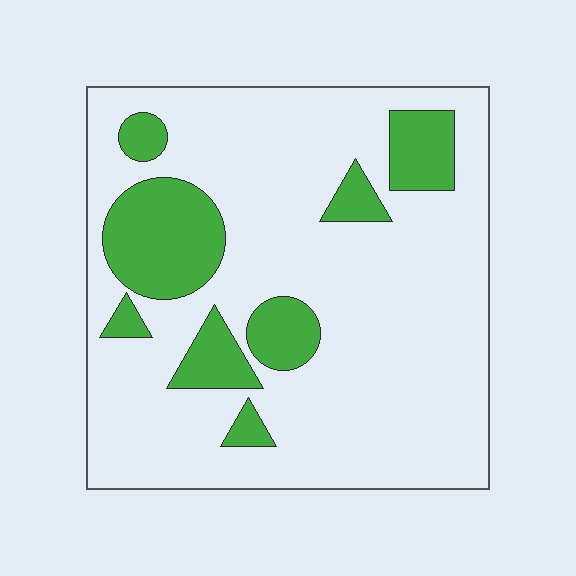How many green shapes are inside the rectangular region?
8.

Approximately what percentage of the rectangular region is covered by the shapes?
Approximately 20%.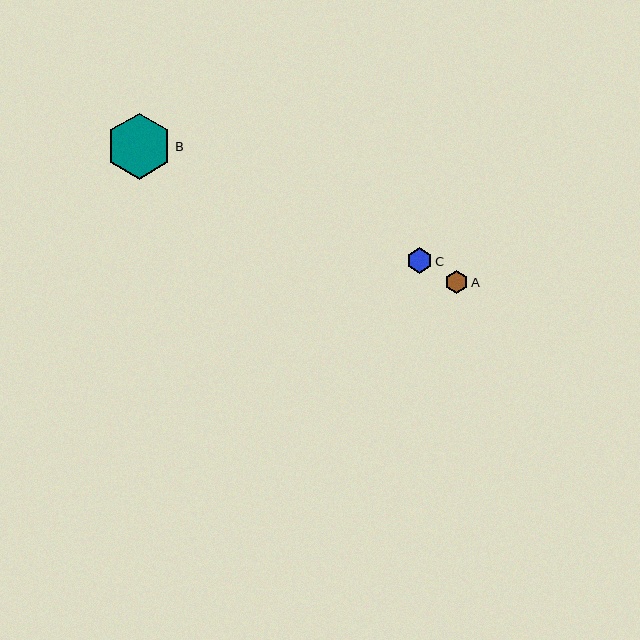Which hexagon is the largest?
Hexagon B is the largest with a size of approximately 66 pixels.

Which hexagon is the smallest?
Hexagon A is the smallest with a size of approximately 23 pixels.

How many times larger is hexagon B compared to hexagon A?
Hexagon B is approximately 2.8 times the size of hexagon A.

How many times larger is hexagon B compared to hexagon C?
Hexagon B is approximately 2.6 times the size of hexagon C.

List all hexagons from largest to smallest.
From largest to smallest: B, C, A.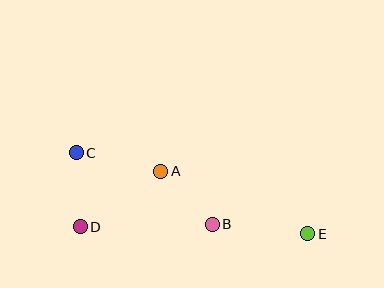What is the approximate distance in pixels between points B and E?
The distance between B and E is approximately 96 pixels.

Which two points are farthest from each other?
Points C and E are farthest from each other.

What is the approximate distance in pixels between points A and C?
The distance between A and C is approximately 87 pixels.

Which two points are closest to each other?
Points A and B are closest to each other.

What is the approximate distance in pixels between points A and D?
The distance between A and D is approximately 98 pixels.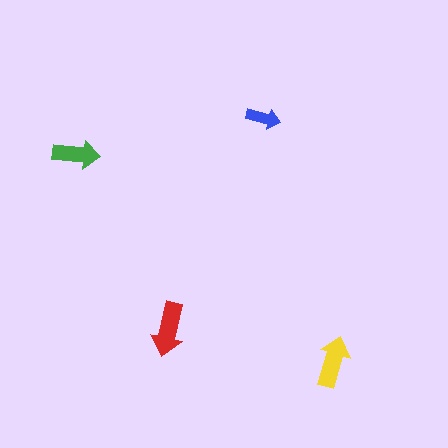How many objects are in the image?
There are 4 objects in the image.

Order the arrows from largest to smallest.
the red one, the yellow one, the green one, the blue one.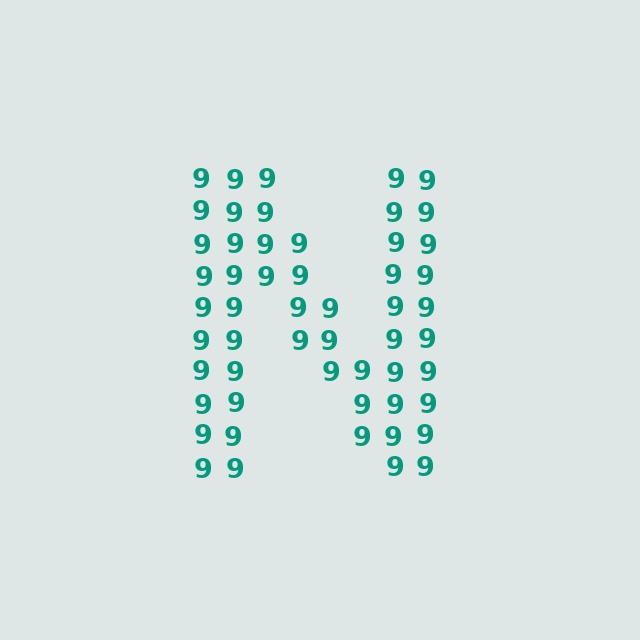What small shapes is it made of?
It is made of small digit 9's.